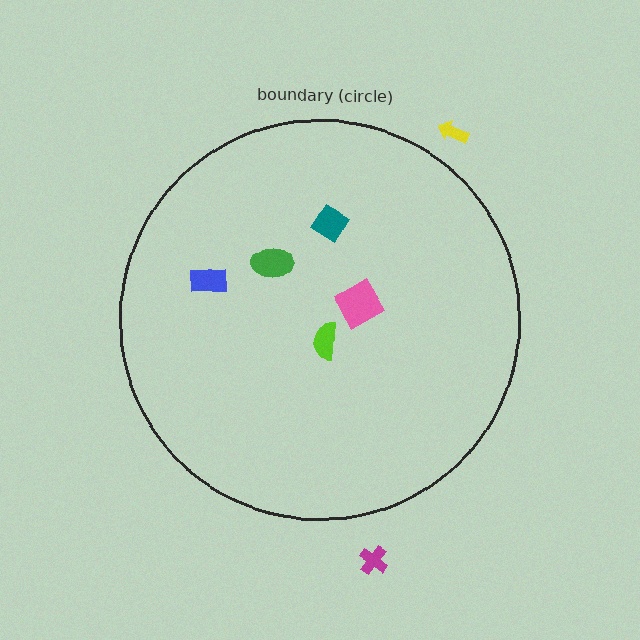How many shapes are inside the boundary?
5 inside, 2 outside.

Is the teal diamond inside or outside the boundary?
Inside.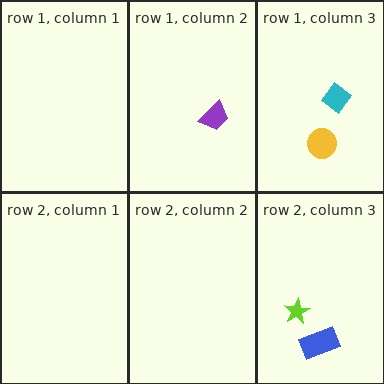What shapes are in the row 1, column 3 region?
The cyan diamond, the yellow circle.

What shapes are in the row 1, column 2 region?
The purple trapezoid.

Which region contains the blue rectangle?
The row 2, column 3 region.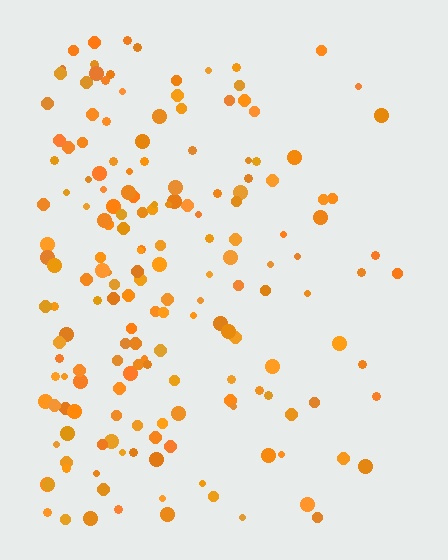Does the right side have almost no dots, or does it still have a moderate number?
Still a moderate number, just noticeably fewer than the left.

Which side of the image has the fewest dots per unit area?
The right.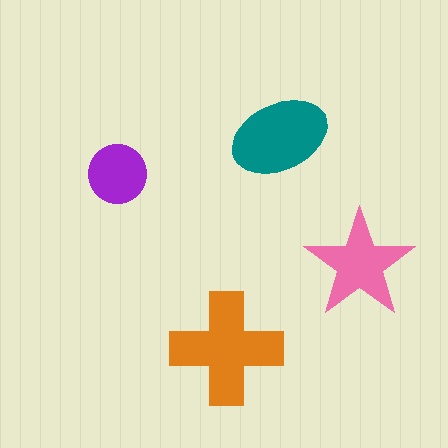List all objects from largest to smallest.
The orange cross, the teal ellipse, the pink star, the purple circle.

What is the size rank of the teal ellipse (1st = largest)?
2nd.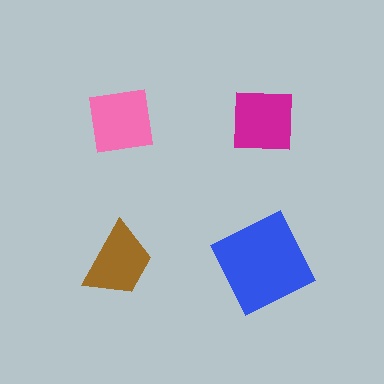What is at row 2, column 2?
A blue square.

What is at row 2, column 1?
A brown trapezoid.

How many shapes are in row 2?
2 shapes.